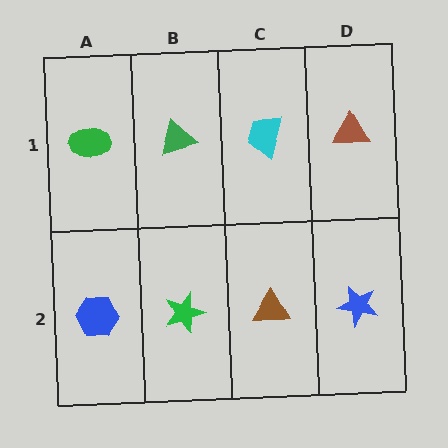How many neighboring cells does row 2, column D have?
2.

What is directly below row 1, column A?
A blue hexagon.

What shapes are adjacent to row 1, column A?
A blue hexagon (row 2, column A), a green triangle (row 1, column B).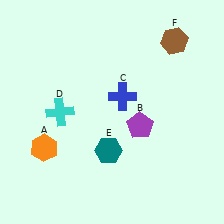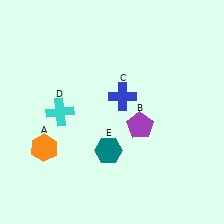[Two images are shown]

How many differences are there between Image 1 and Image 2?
There is 1 difference between the two images.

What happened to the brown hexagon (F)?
The brown hexagon (F) was removed in Image 2. It was in the top-right area of Image 1.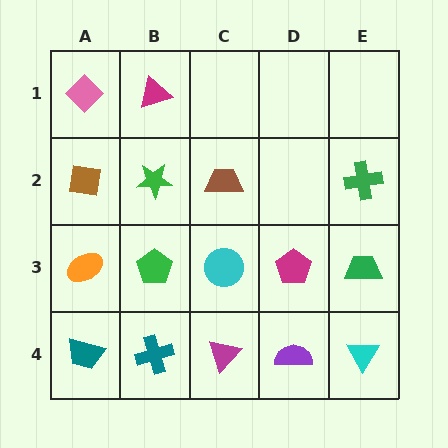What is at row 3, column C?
A cyan circle.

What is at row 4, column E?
A cyan triangle.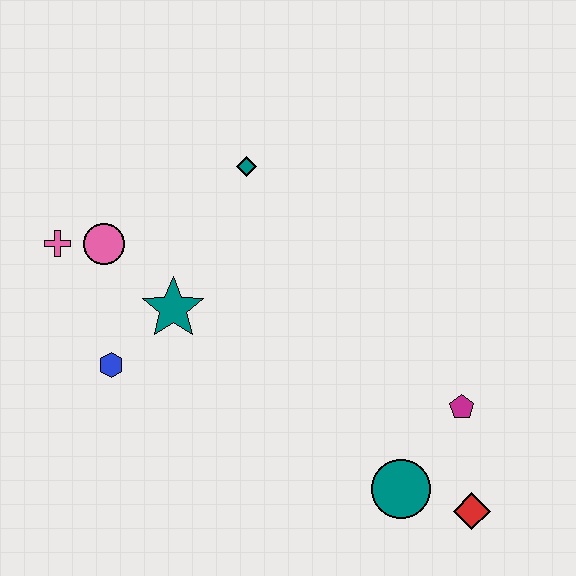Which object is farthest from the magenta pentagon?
The pink cross is farthest from the magenta pentagon.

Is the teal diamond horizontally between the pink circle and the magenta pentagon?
Yes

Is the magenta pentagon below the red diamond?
No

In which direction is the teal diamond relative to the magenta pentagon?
The teal diamond is above the magenta pentagon.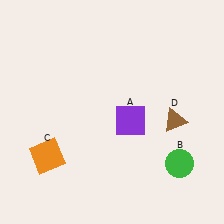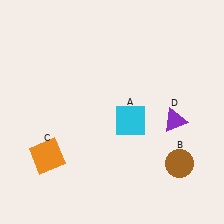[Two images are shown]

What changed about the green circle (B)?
In Image 1, B is green. In Image 2, it changed to brown.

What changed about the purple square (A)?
In Image 1, A is purple. In Image 2, it changed to cyan.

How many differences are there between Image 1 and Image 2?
There are 3 differences between the two images.